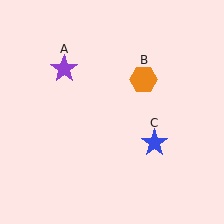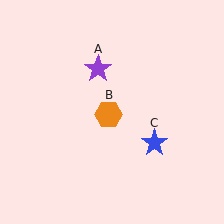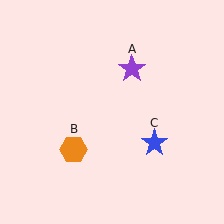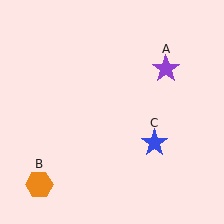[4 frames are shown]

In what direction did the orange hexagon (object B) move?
The orange hexagon (object B) moved down and to the left.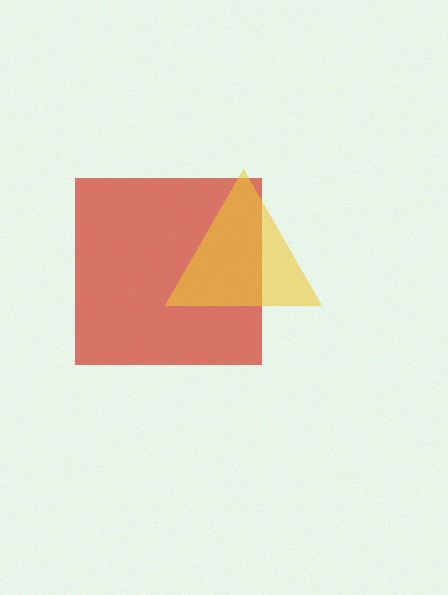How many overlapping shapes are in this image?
There are 2 overlapping shapes in the image.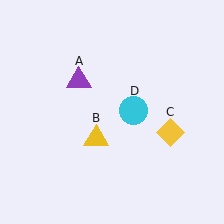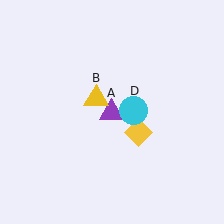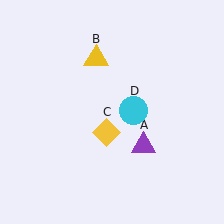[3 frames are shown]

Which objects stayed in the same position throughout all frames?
Cyan circle (object D) remained stationary.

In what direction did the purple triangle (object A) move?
The purple triangle (object A) moved down and to the right.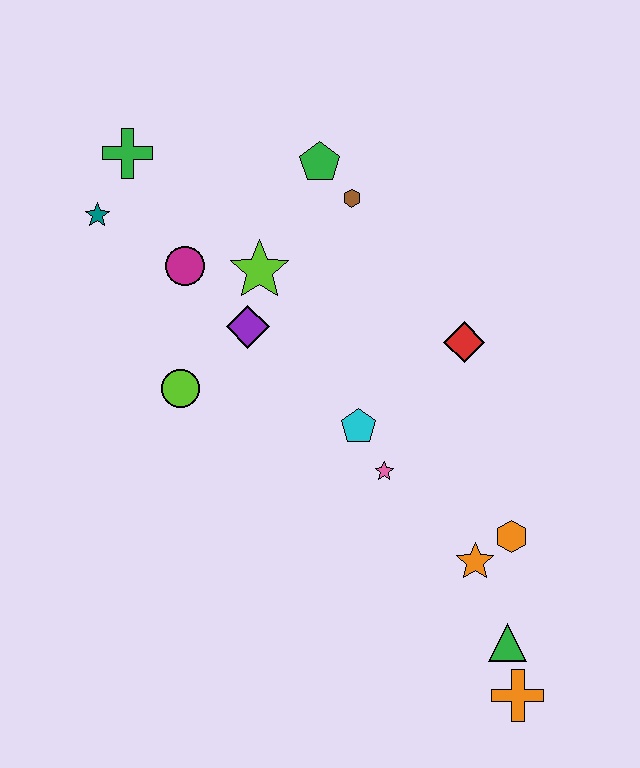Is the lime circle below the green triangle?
No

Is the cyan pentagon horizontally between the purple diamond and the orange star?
Yes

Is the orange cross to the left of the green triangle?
No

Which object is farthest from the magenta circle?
The orange cross is farthest from the magenta circle.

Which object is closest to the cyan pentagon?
The pink star is closest to the cyan pentagon.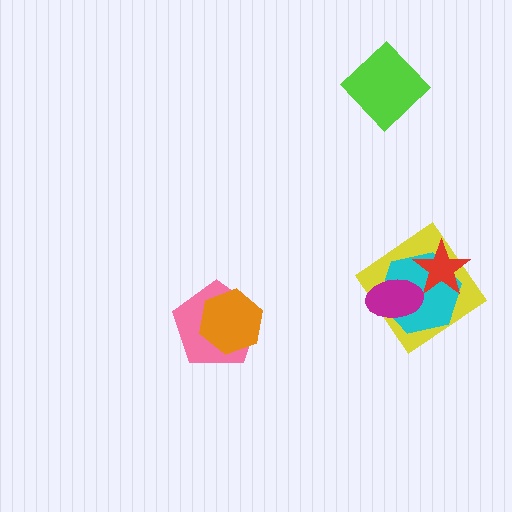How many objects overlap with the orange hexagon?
1 object overlaps with the orange hexagon.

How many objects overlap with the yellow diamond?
3 objects overlap with the yellow diamond.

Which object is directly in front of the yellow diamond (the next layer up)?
The cyan hexagon is directly in front of the yellow diamond.